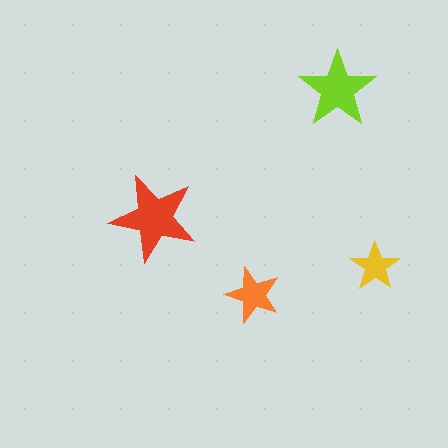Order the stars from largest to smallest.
the red one, the lime one, the orange one, the yellow one.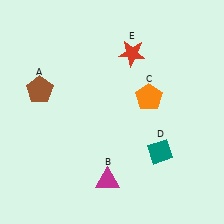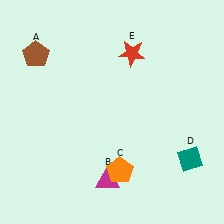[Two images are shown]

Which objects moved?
The objects that moved are: the brown pentagon (A), the orange pentagon (C), the teal diamond (D).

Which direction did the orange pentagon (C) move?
The orange pentagon (C) moved down.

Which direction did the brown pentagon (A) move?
The brown pentagon (A) moved up.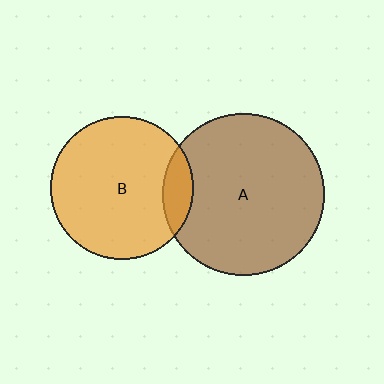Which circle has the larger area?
Circle A (brown).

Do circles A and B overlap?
Yes.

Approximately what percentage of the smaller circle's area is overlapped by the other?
Approximately 10%.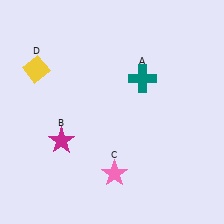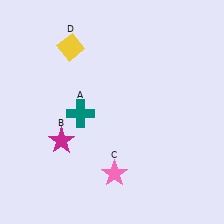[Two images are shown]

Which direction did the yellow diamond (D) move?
The yellow diamond (D) moved right.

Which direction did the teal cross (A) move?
The teal cross (A) moved left.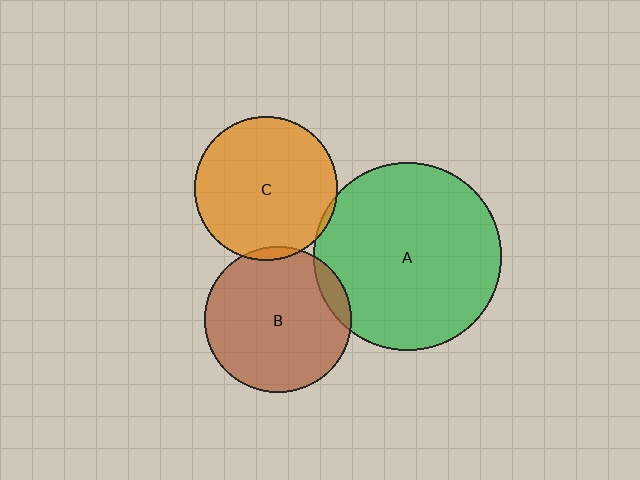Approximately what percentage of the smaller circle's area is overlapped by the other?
Approximately 5%.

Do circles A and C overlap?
Yes.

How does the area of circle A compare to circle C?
Approximately 1.7 times.